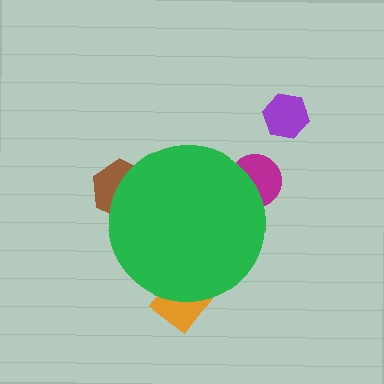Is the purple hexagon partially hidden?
No, the purple hexagon is fully visible.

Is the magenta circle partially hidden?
Yes, the magenta circle is partially hidden behind the green circle.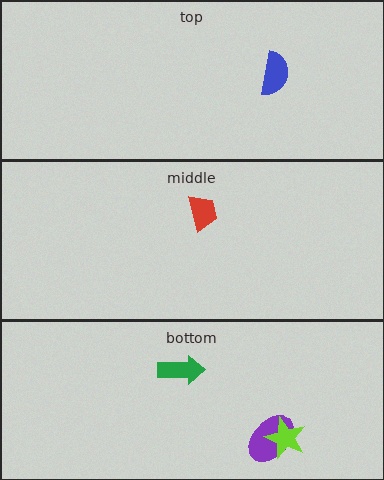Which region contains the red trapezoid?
The middle region.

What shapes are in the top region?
The blue semicircle.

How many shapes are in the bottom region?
3.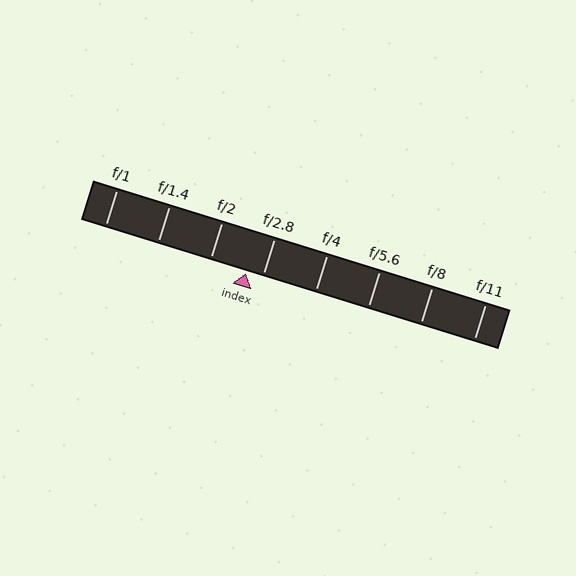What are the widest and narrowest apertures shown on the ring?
The widest aperture shown is f/1 and the narrowest is f/11.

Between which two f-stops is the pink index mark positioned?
The index mark is between f/2 and f/2.8.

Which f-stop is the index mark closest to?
The index mark is closest to f/2.8.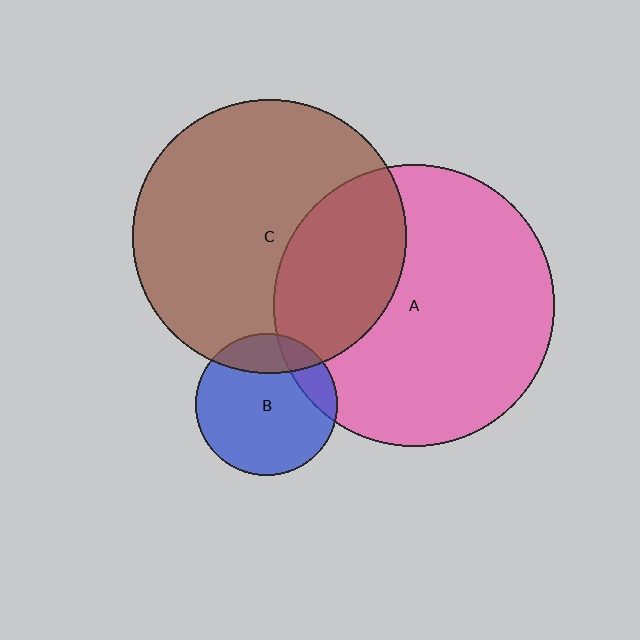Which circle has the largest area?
Circle A (pink).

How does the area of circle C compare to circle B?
Approximately 3.7 times.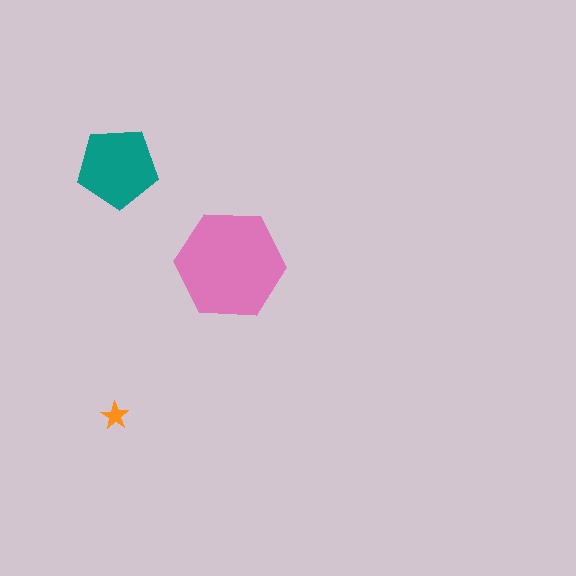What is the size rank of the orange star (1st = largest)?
3rd.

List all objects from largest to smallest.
The pink hexagon, the teal pentagon, the orange star.